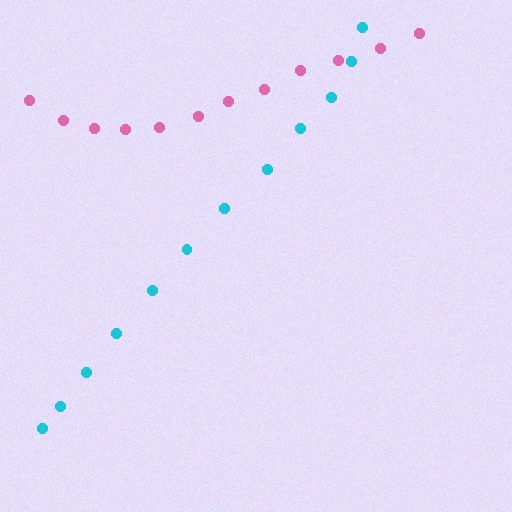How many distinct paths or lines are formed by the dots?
There are 2 distinct paths.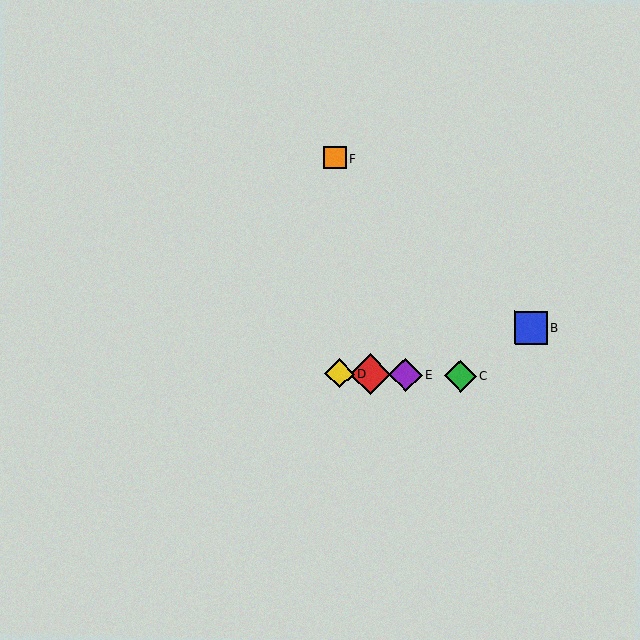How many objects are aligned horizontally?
4 objects (A, C, D, E) are aligned horizontally.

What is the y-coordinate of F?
Object F is at y≈158.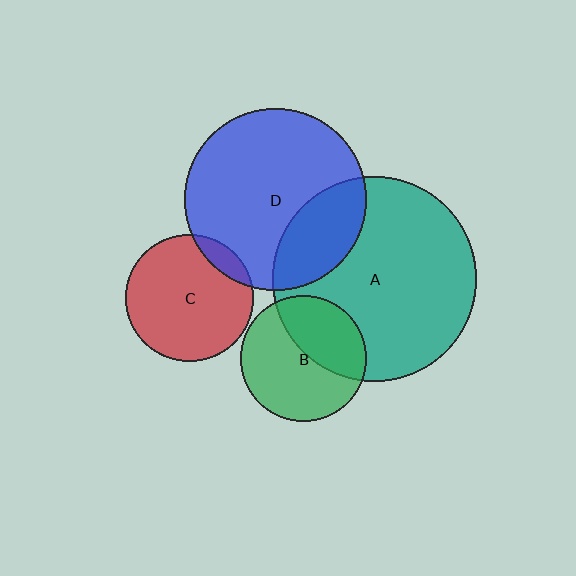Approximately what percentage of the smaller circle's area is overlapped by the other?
Approximately 25%.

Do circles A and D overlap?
Yes.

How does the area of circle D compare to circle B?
Approximately 2.1 times.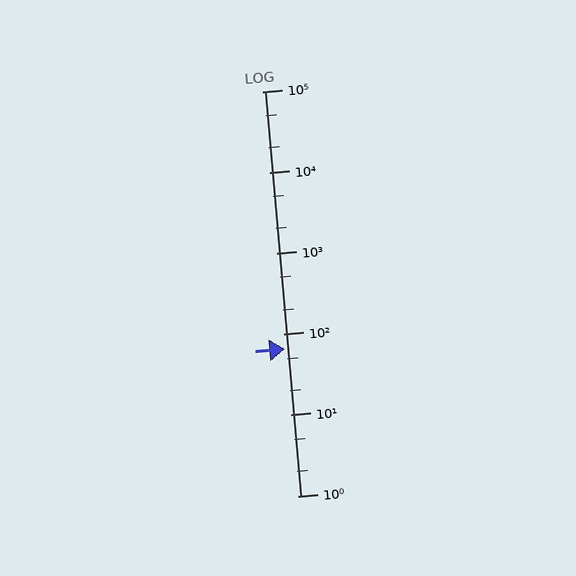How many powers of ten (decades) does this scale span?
The scale spans 5 decades, from 1 to 100000.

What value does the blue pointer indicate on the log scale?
The pointer indicates approximately 65.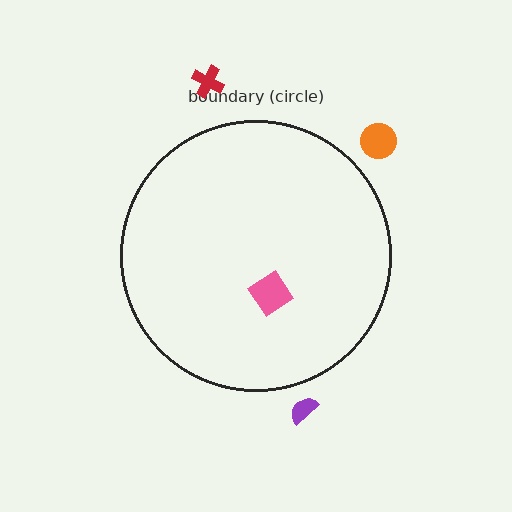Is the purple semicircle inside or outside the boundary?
Outside.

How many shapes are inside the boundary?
1 inside, 3 outside.